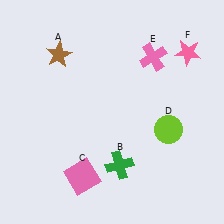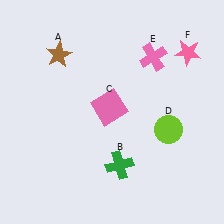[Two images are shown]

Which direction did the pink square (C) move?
The pink square (C) moved up.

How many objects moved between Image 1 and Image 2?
1 object moved between the two images.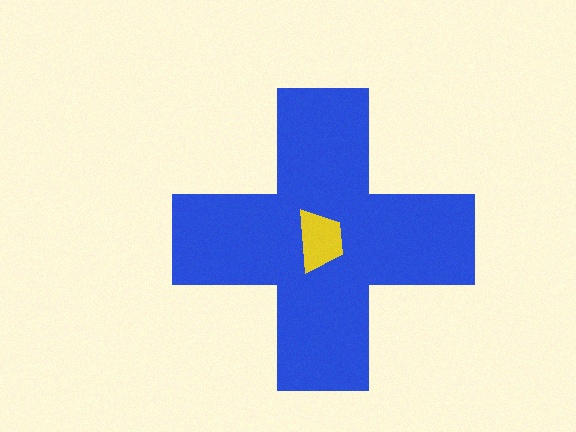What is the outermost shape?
The blue cross.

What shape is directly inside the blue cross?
The yellow trapezoid.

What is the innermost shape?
The yellow trapezoid.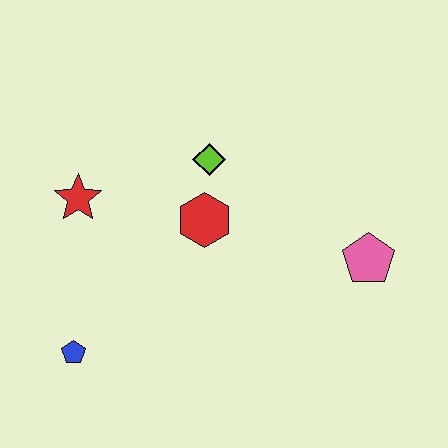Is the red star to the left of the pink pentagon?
Yes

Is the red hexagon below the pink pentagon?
No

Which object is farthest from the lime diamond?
The blue pentagon is farthest from the lime diamond.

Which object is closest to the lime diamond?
The red hexagon is closest to the lime diamond.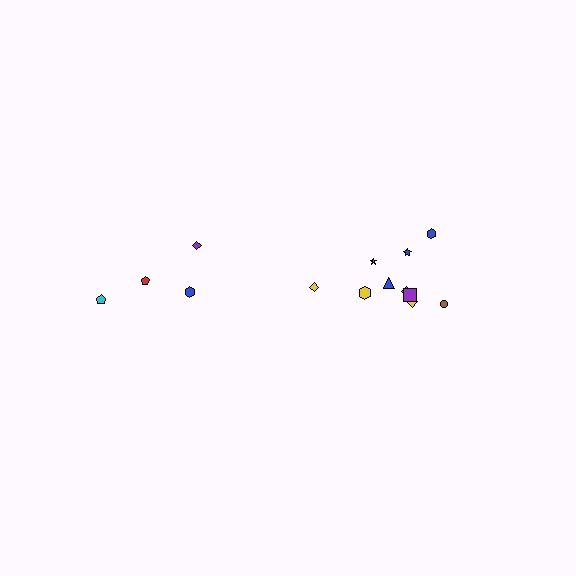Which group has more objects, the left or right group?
The right group.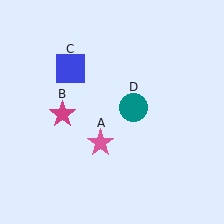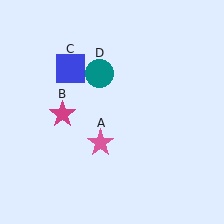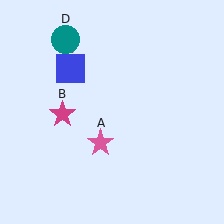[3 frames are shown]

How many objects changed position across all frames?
1 object changed position: teal circle (object D).